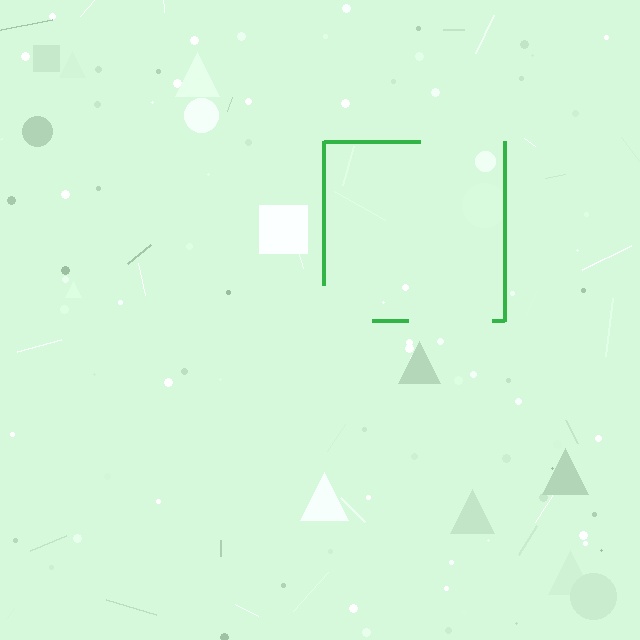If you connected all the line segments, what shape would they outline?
They would outline a square.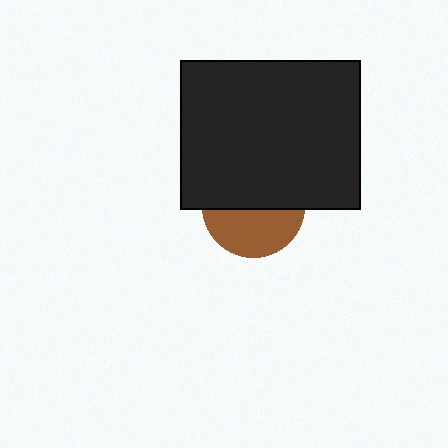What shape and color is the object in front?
The object in front is a black rectangle.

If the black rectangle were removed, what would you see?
You would see the complete brown circle.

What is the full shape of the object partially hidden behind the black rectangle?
The partially hidden object is a brown circle.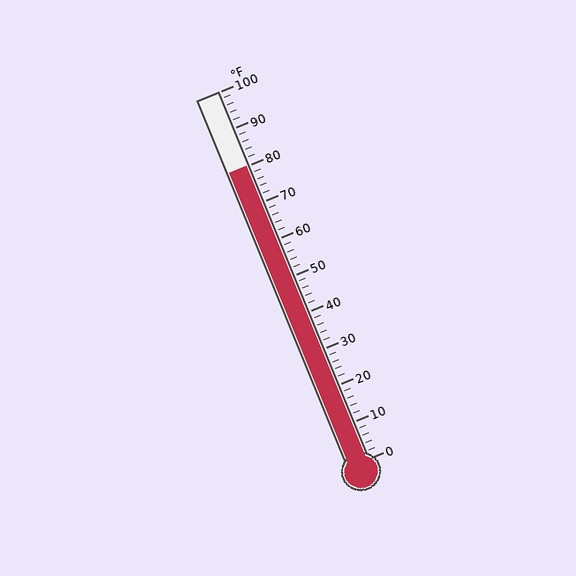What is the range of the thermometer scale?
The thermometer scale ranges from 0°F to 100°F.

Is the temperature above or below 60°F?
The temperature is above 60°F.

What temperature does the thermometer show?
The thermometer shows approximately 80°F.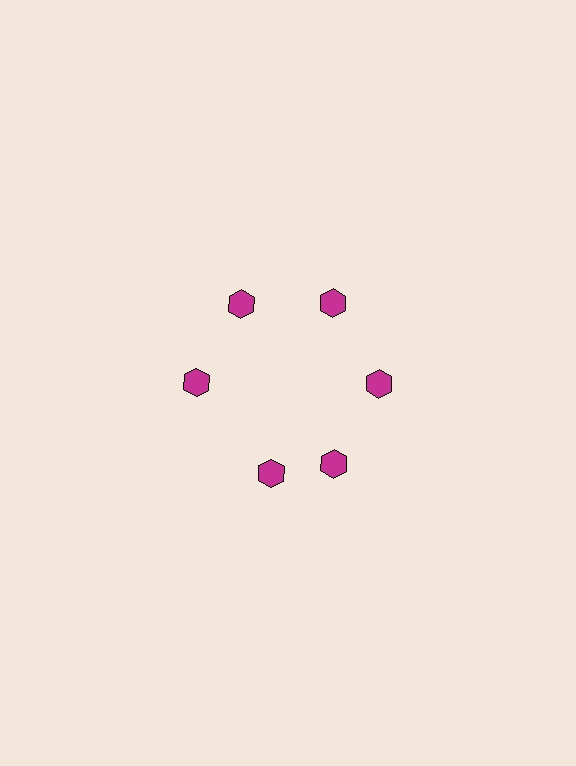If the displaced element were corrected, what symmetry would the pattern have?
It would have 6-fold rotational symmetry — the pattern would map onto itself every 60 degrees.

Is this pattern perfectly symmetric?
No. The 6 magenta hexagons are arranged in a ring, but one element near the 7 o'clock position is rotated out of alignment along the ring, breaking the 6-fold rotational symmetry.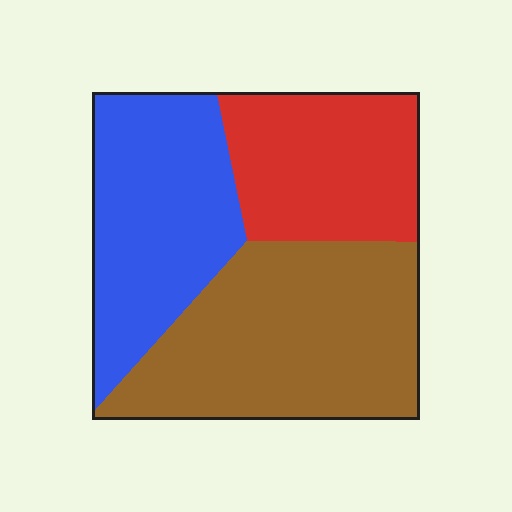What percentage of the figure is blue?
Blue takes up about one third (1/3) of the figure.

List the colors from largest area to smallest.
From largest to smallest: brown, blue, red.